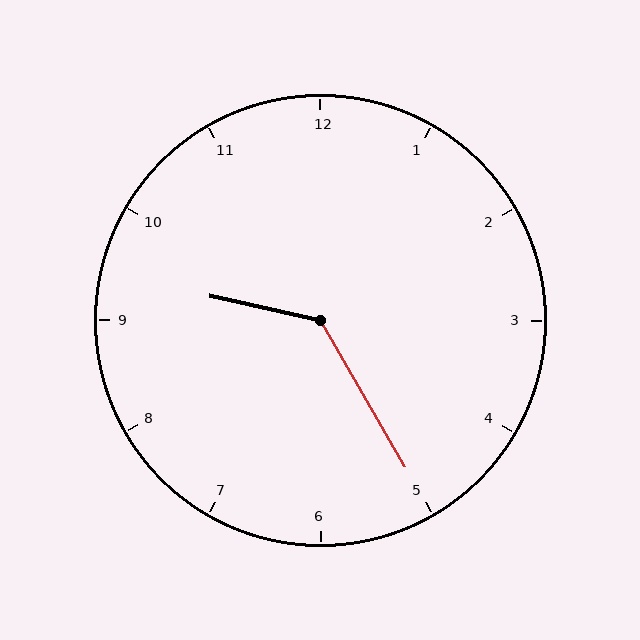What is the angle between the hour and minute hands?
Approximately 132 degrees.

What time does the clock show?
9:25.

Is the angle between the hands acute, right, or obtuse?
It is obtuse.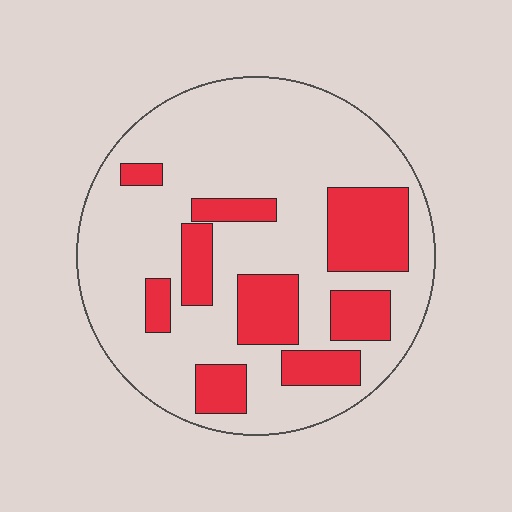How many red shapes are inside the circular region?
9.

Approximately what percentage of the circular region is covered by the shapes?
Approximately 25%.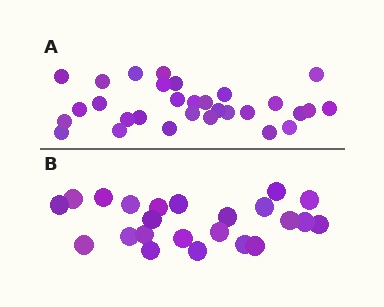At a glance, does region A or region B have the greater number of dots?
Region A (the top region) has more dots.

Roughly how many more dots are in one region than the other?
Region A has roughly 8 or so more dots than region B.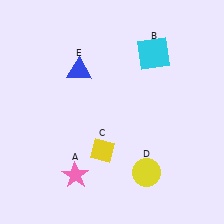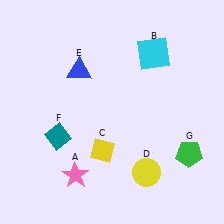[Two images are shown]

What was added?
A teal diamond (F), a green pentagon (G) were added in Image 2.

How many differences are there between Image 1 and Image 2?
There are 2 differences between the two images.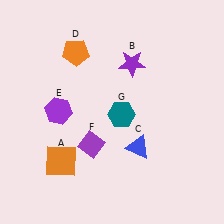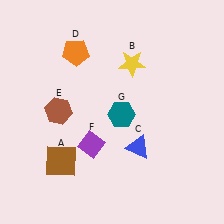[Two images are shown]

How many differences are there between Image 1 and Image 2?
There are 3 differences between the two images.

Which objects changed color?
A changed from orange to brown. B changed from purple to yellow. E changed from purple to brown.